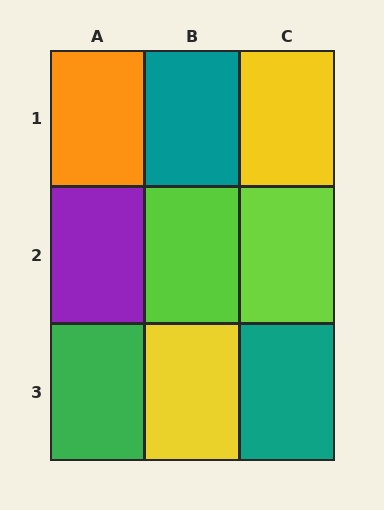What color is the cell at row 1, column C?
Yellow.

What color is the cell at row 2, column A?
Purple.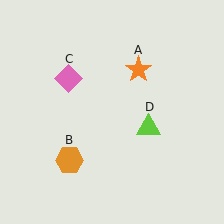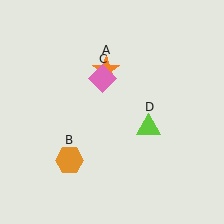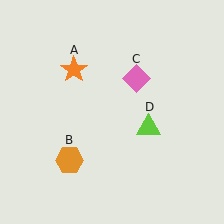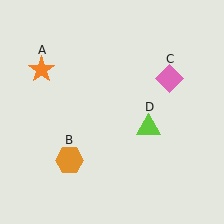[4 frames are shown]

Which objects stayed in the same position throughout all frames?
Orange hexagon (object B) and lime triangle (object D) remained stationary.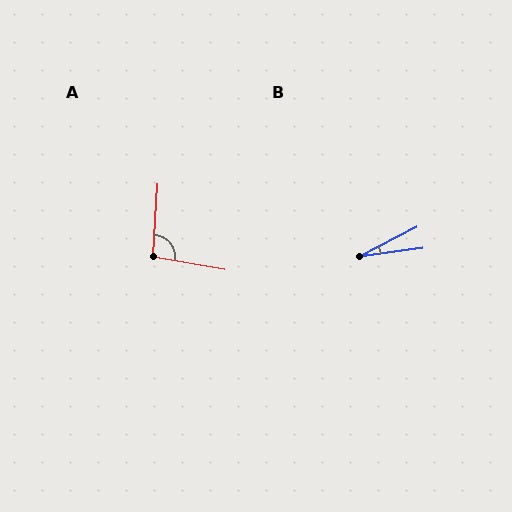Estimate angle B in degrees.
Approximately 20 degrees.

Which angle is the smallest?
B, at approximately 20 degrees.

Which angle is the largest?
A, at approximately 96 degrees.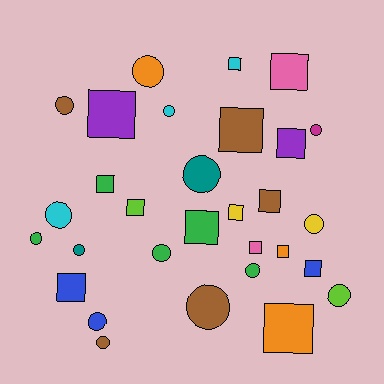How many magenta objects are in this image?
There is 1 magenta object.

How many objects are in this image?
There are 30 objects.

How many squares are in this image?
There are 15 squares.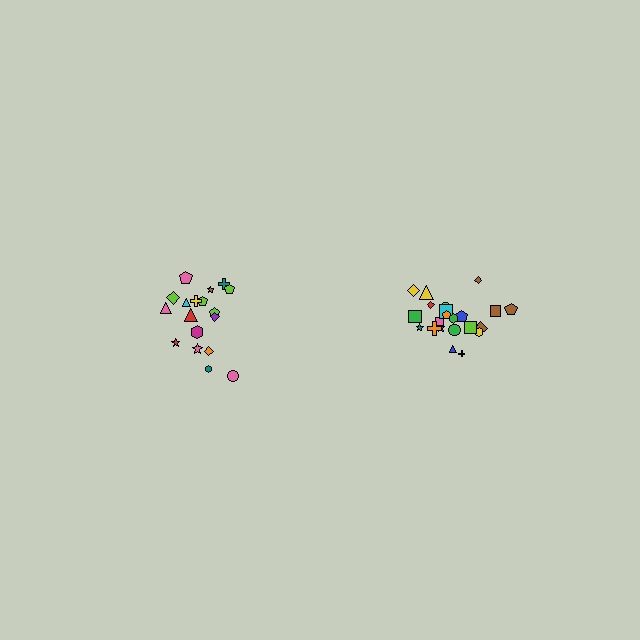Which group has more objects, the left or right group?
The right group.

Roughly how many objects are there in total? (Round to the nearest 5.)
Roughly 40 objects in total.